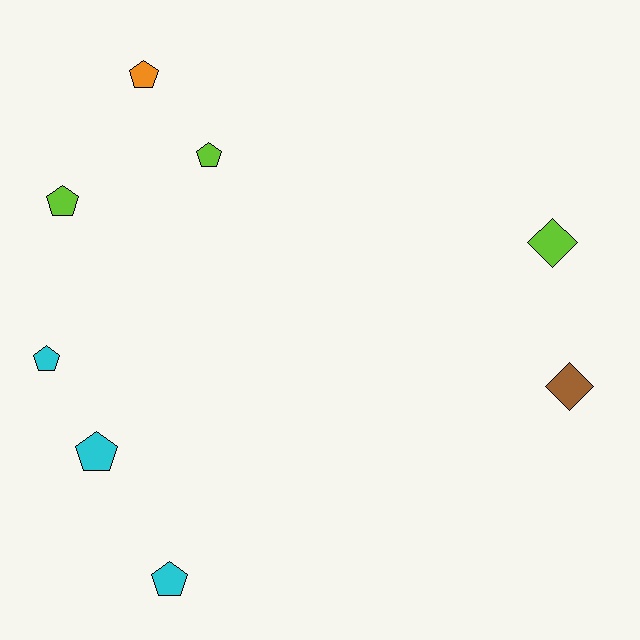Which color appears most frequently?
Cyan, with 3 objects.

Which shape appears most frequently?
Pentagon, with 6 objects.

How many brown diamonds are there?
There is 1 brown diamond.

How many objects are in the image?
There are 8 objects.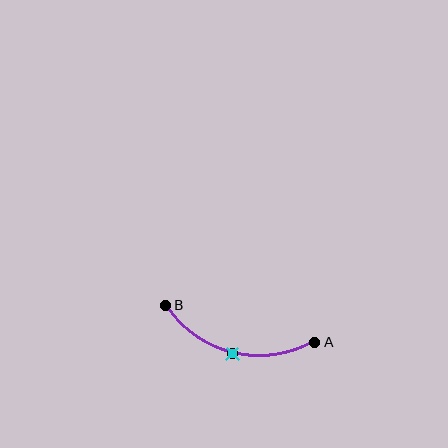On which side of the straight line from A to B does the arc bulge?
The arc bulges below the straight line connecting A and B.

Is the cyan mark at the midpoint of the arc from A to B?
Yes. The cyan mark lies on the arc at equal arc-length from both A and B — it is the arc midpoint.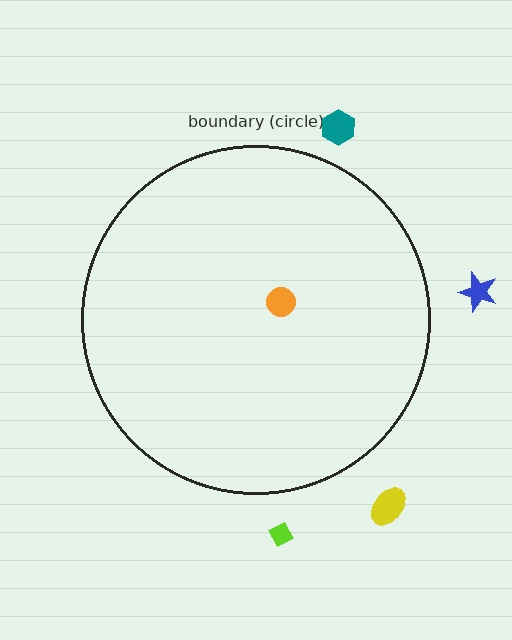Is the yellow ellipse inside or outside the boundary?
Outside.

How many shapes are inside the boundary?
1 inside, 4 outside.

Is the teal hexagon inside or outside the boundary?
Outside.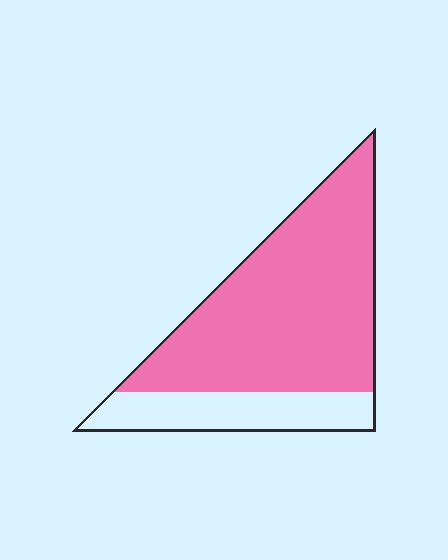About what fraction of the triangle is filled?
About three quarters (3/4).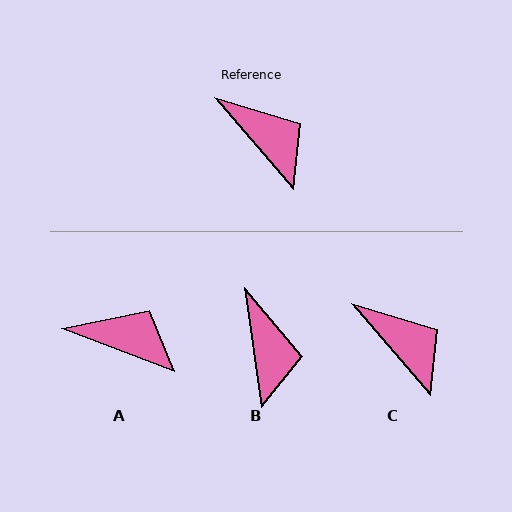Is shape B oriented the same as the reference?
No, it is off by about 33 degrees.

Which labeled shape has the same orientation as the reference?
C.